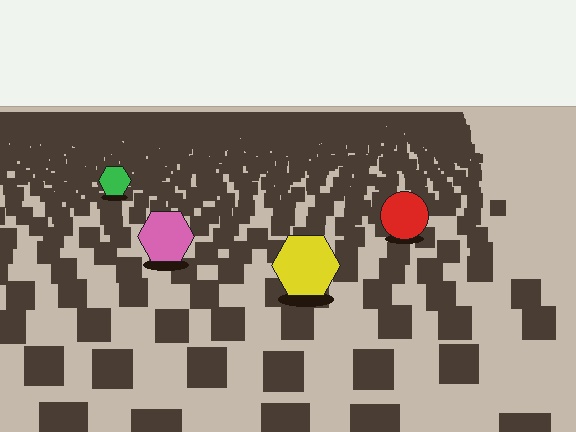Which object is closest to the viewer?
The yellow hexagon is closest. The texture marks near it are larger and more spread out.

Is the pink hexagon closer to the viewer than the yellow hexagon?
No. The yellow hexagon is closer — you can tell from the texture gradient: the ground texture is coarser near it.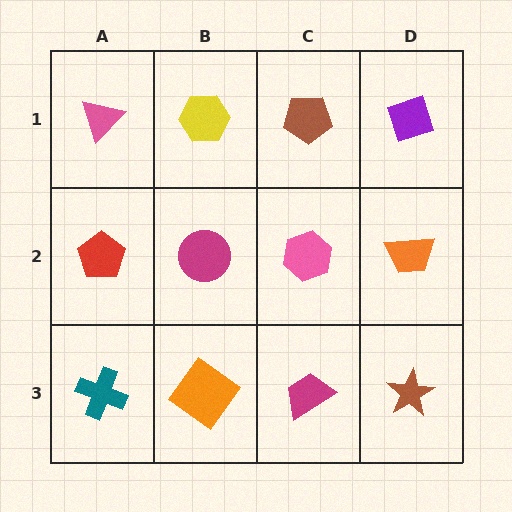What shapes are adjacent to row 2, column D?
A purple diamond (row 1, column D), a brown star (row 3, column D), a pink hexagon (row 2, column C).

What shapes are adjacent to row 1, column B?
A magenta circle (row 2, column B), a pink triangle (row 1, column A), a brown pentagon (row 1, column C).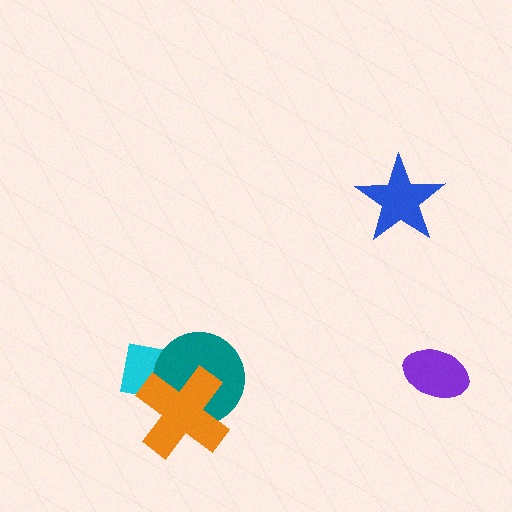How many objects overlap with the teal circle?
2 objects overlap with the teal circle.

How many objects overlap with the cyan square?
2 objects overlap with the cyan square.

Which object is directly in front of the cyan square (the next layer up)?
The teal circle is directly in front of the cyan square.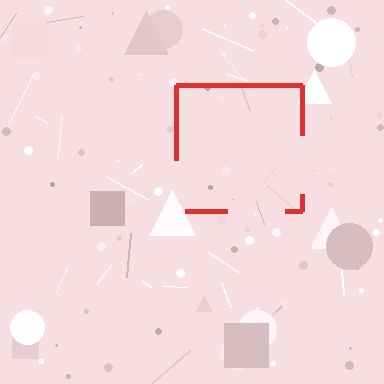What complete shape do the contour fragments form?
The contour fragments form a square.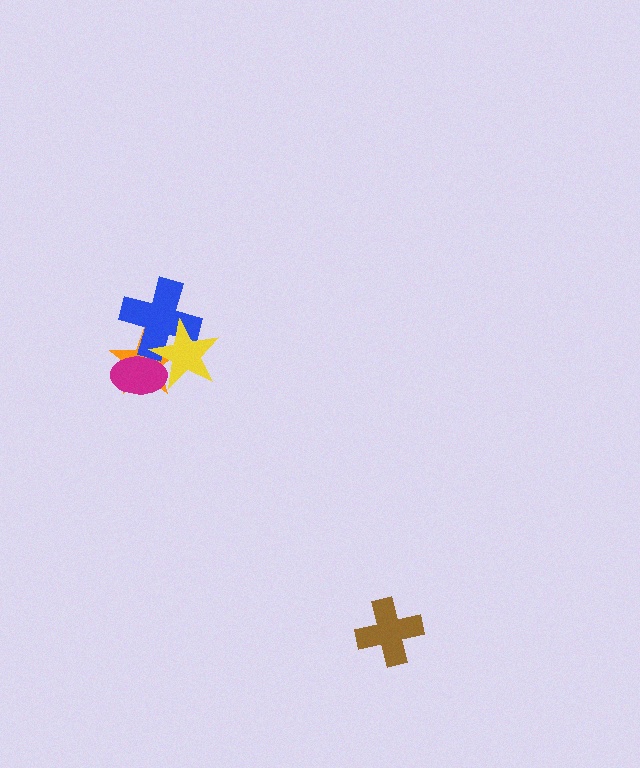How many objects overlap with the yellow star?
3 objects overlap with the yellow star.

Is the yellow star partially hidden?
No, no other shape covers it.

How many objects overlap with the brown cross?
0 objects overlap with the brown cross.